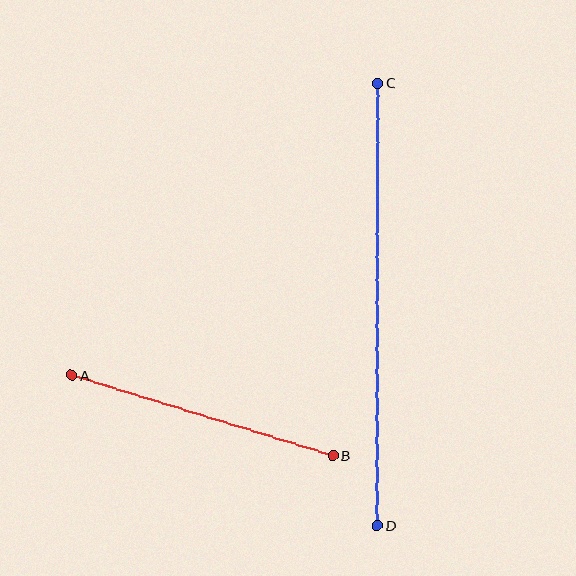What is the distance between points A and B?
The distance is approximately 273 pixels.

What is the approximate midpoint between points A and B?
The midpoint is at approximately (202, 415) pixels.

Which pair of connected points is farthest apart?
Points C and D are farthest apart.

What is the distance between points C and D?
The distance is approximately 442 pixels.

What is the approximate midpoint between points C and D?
The midpoint is at approximately (378, 304) pixels.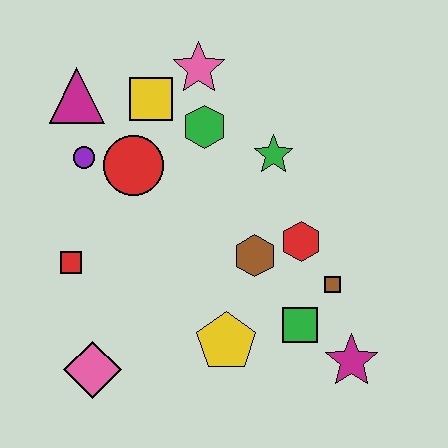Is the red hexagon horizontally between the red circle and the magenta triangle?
No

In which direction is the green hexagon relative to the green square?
The green hexagon is above the green square.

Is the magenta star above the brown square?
No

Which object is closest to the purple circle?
The red circle is closest to the purple circle.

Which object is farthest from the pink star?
The magenta star is farthest from the pink star.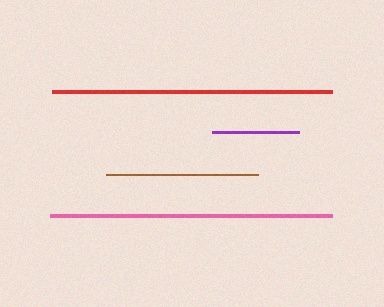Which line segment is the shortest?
The purple line is the shortest at approximately 87 pixels.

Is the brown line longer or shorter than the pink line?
The pink line is longer than the brown line.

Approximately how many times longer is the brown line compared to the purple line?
The brown line is approximately 1.8 times the length of the purple line.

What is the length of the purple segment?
The purple segment is approximately 87 pixels long.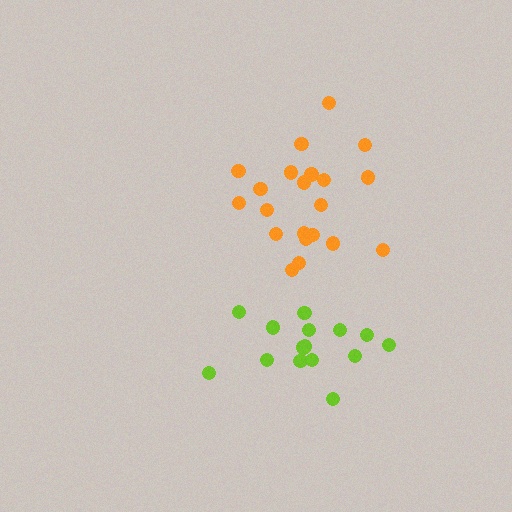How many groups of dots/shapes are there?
There are 2 groups.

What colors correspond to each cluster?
The clusters are colored: orange, lime.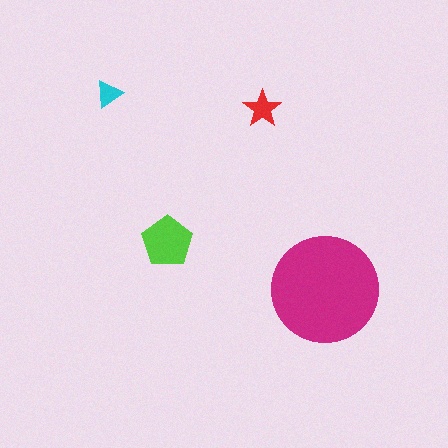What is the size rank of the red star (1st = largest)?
3rd.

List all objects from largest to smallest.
The magenta circle, the lime pentagon, the red star, the cyan triangle.